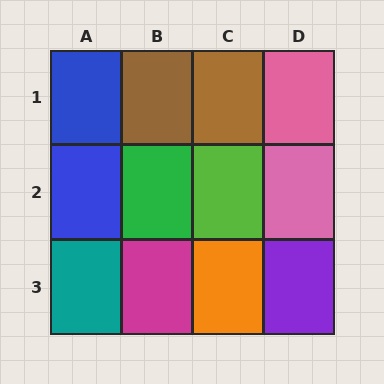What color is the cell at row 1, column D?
Pink.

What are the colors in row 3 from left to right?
Teal, magenta, orange, purple.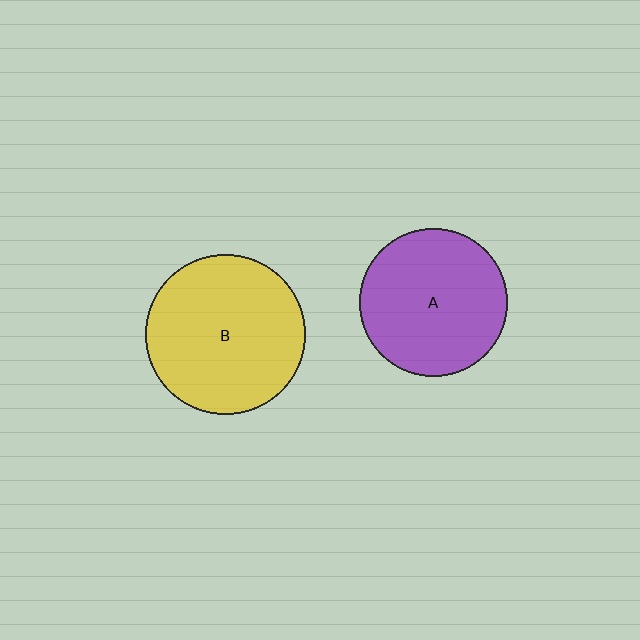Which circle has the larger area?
Circle B (yellow).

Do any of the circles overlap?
No, none of the circles overlap.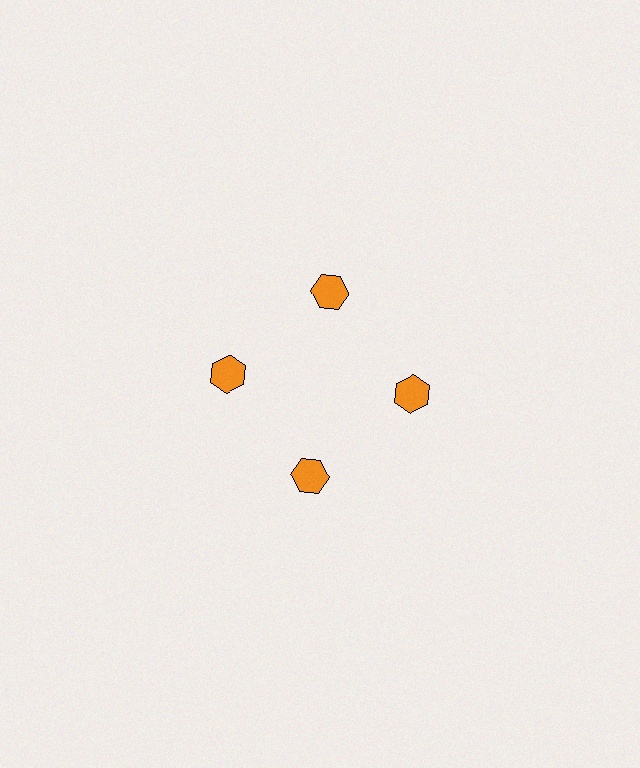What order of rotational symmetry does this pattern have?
This pattern has 4-fold rotational symmetry.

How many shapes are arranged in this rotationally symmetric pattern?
There are 4 shapes, arranged in 4 groups of 1.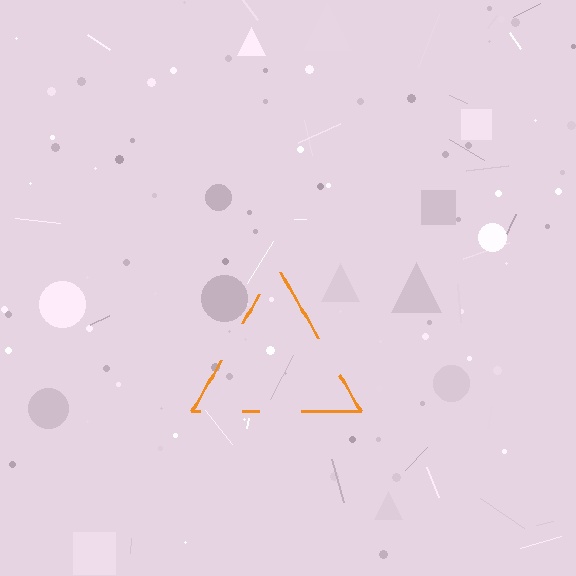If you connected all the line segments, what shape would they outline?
They would outline a triangle.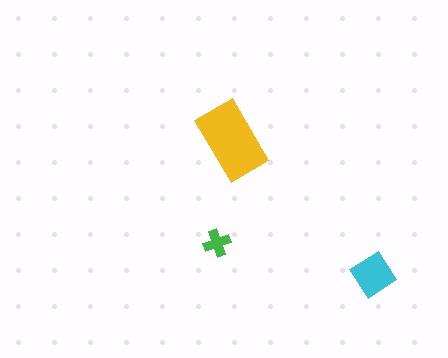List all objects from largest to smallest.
The yellow rectangle, the cyan diamond, the green cross.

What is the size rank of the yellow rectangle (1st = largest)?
1st.